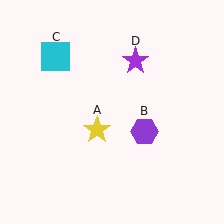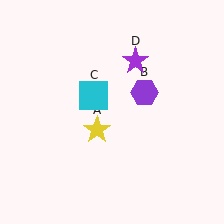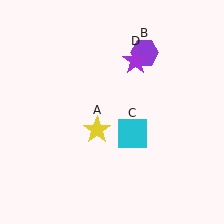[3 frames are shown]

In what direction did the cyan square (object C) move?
The cyan square (object C) moved down and to the right.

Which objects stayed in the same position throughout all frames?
Yellow star (object A) and purple star (object D) remained stationary.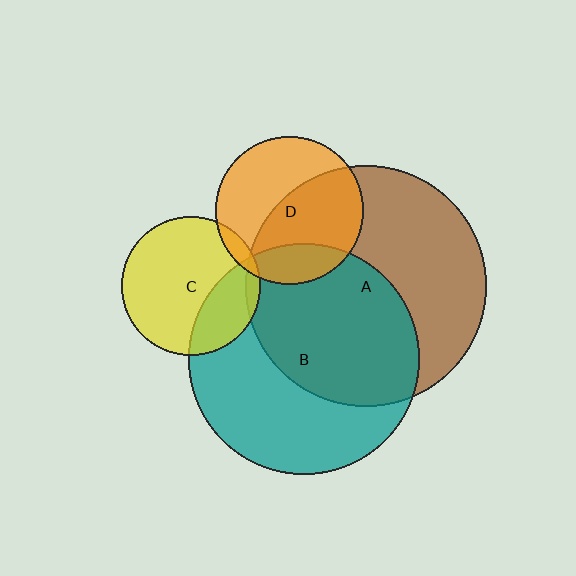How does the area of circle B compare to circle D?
Approximately 2.4 times.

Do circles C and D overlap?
Yes.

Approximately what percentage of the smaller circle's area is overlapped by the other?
Approximately 5%.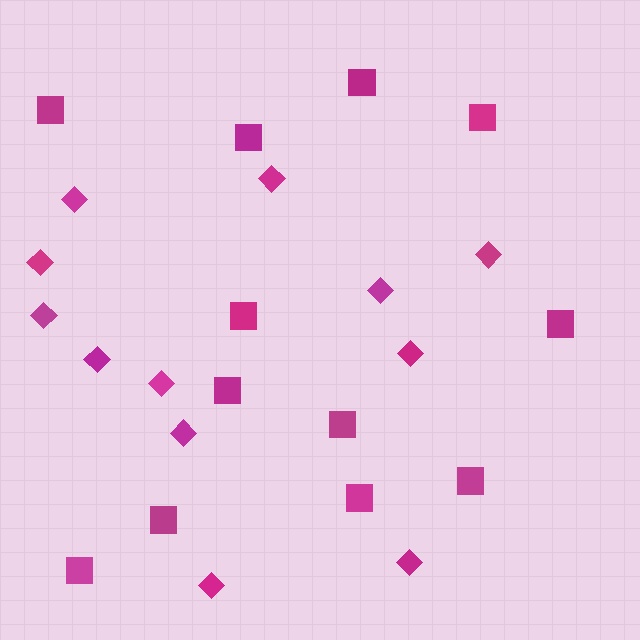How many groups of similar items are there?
There are 2 groups: one group of squares (12) and one group of diamonds (12).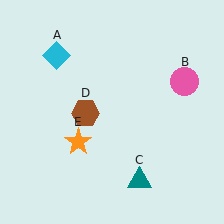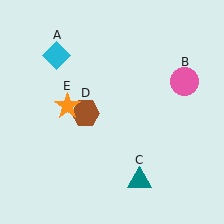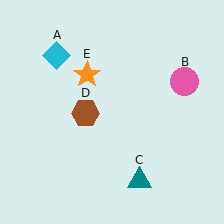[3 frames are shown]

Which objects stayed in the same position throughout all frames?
Cyan diamond (object A) and pink circle (object B) and teal triangle (object C) and brown hexagon (object D) remained stationary.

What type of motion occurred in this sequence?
The orange star (object E) rotated clockwise around the center of the scene.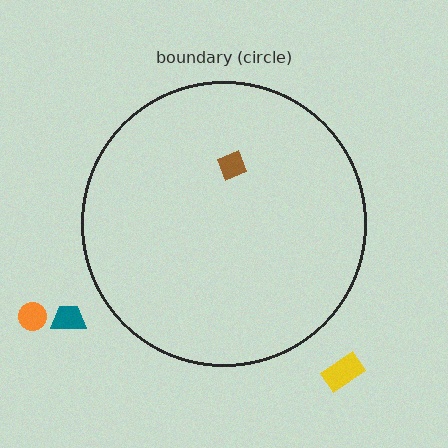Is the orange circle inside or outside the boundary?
Outside.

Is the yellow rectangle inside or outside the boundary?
Outside.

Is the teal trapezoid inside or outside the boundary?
Outside.